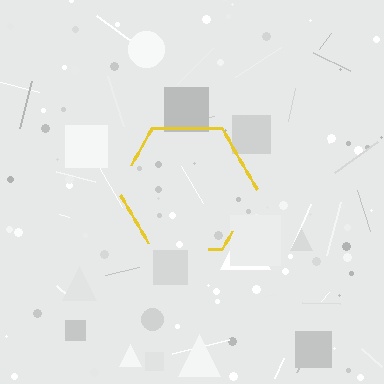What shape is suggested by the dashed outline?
The dashed outline suggests a hexagon.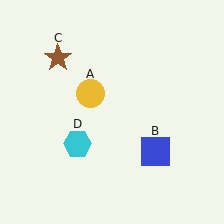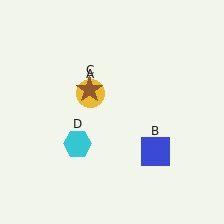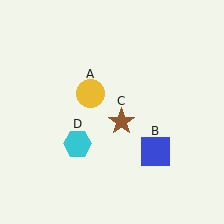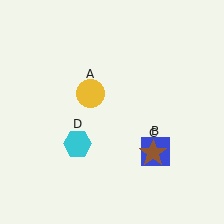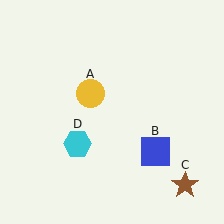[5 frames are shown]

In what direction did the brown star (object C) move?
The brown star (object C) moved down and to the right.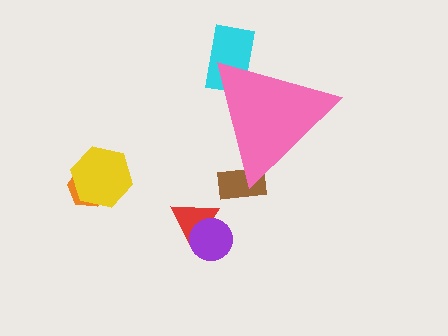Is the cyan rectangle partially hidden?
Yes, the cyan rectangle is partially hidden behind the pink triangle.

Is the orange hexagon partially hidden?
No, the orange hexagon is fully visible.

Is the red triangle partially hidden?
No, the red triangle is fully visible.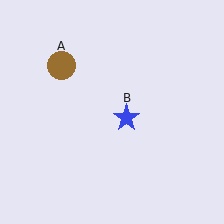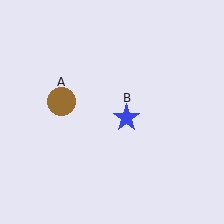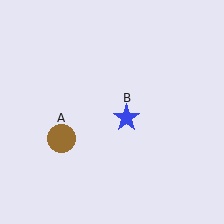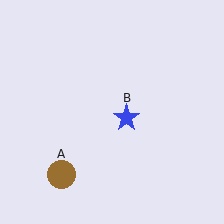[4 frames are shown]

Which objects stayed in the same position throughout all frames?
Blue star (object B) remained stationary.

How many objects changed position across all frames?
1 object changed position: brown circle (object A).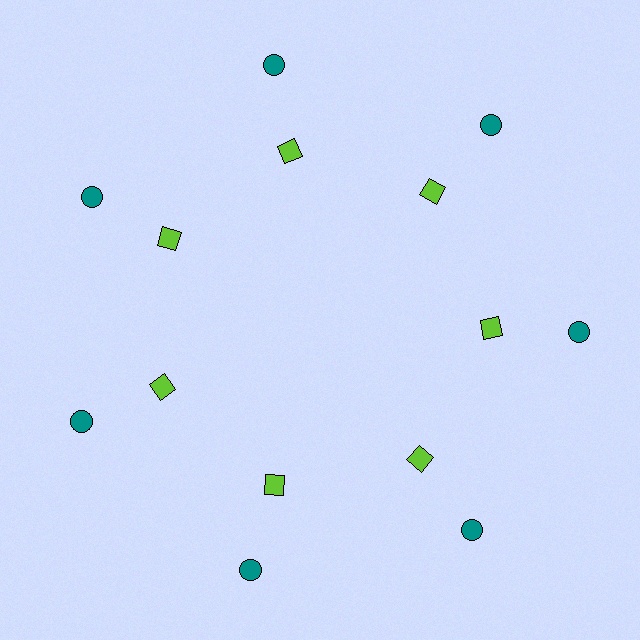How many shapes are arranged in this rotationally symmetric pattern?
There are 14 shapes, arranged in 7 groups of 2.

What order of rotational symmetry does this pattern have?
This pattern has 7-fold rotational symmetry.